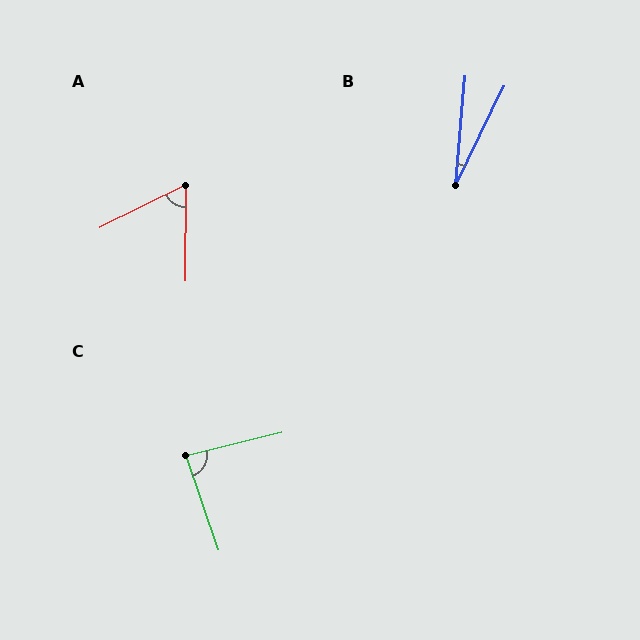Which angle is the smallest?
B, at approximately 21 degrees.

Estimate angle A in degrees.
Approximately 64 degrees.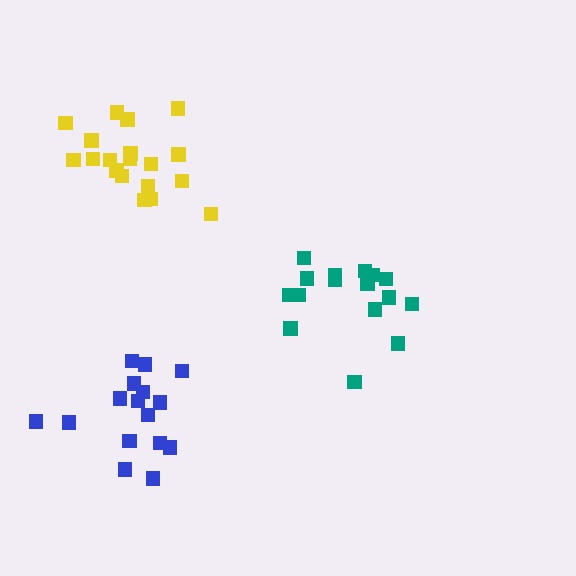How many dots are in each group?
Group 1: 16 dots, Group 2: 16 dots, Group 3: 19 dots (51 total).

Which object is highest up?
The yellow cluster is topmost.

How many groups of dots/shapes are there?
There are 3 groups.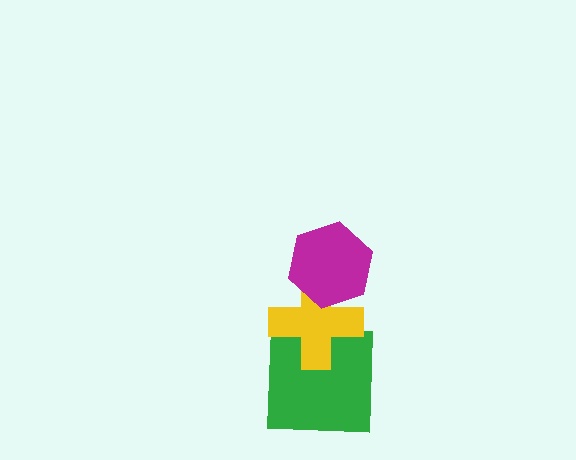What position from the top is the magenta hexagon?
The magenta hexagon is 1st from the top.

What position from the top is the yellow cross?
The yellow cross is 2nd from the top.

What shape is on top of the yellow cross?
The magenta hexagon is on top of the yellow cross.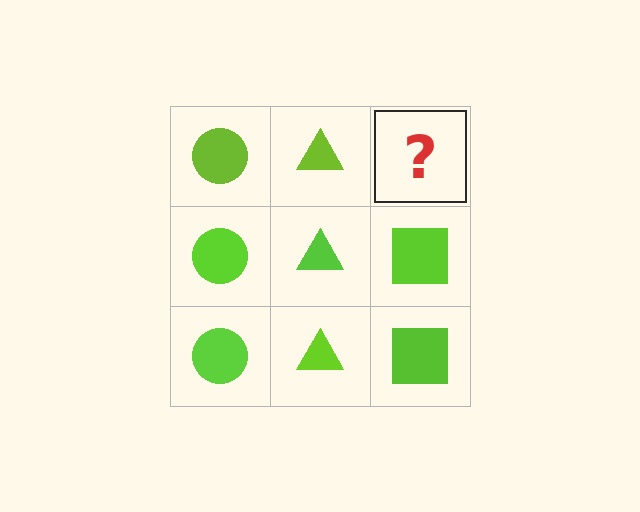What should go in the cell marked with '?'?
The missing cell should contain a lime square.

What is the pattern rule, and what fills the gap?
The rule is that each column has a consistent shape. The gap should be filled with a lime square.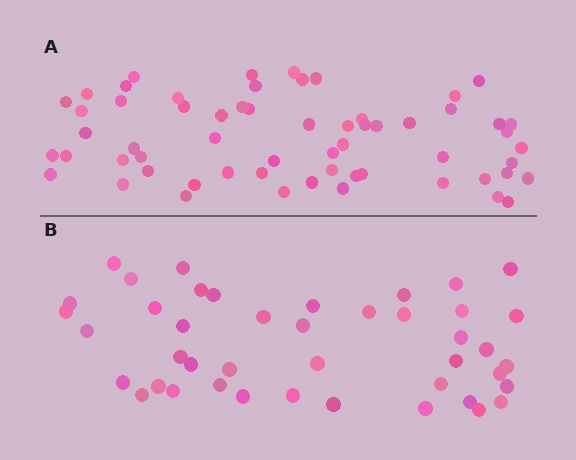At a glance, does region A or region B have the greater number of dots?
Region A (the top region) has more dots.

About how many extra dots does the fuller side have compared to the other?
Region A has approximately 15 more dots than region B.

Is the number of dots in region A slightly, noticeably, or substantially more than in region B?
Region A has noticeably more, but not dramatically so. The ratio is roughly 1.4 to 1.